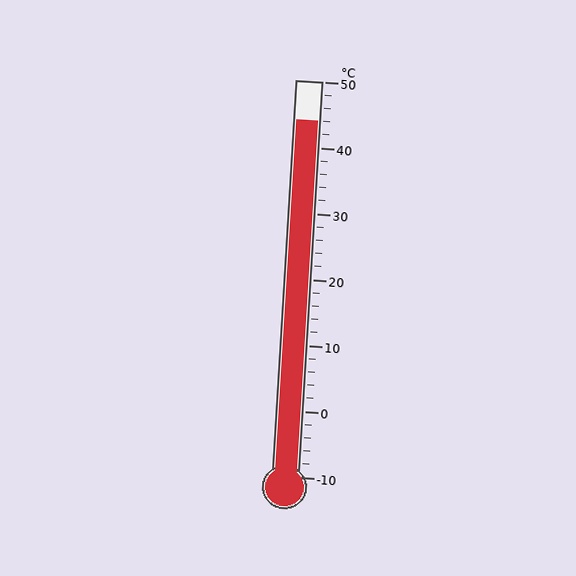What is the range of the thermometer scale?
The thermometer scale ranges from -10°C to 50°C.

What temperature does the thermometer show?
The thermometer shows approximately 44°C.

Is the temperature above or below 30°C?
The temperature is above 30°C.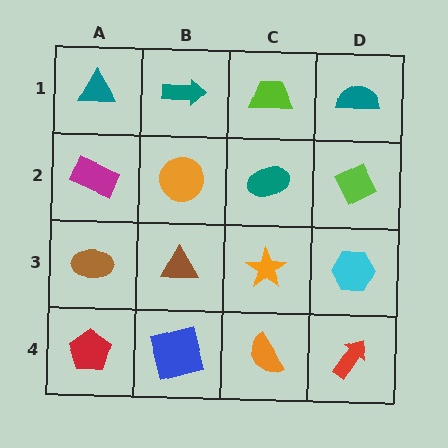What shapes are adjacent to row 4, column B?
A brown triangle (row 3, column B), a red pentagon (row 4, column A), an orange semicircle (row 4, column C).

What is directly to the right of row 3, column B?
An orange star.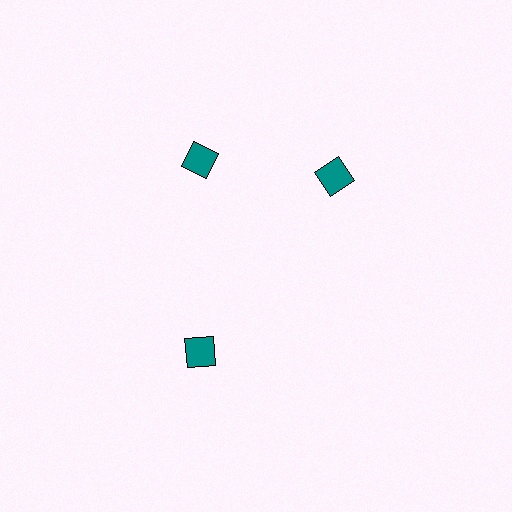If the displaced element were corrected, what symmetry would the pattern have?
It would have 3-fold rotational symmetry — the pattern would map onto itself every 120 degrees.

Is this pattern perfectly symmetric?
No. The 3 teal diamonds are arranged in a ring, but one element near the 3 o'clock position is rotated out of alignment along the ring, breaking the 3-fold rotational symmetry.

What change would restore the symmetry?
The symmetry would be restored by rotating it back into even spacing with its neighbors so that all 3 diamonds sit at equal angles and equal distance from the center.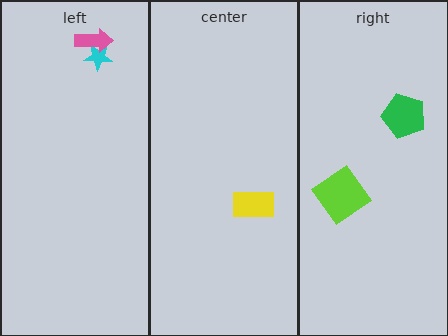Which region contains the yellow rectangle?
The center region.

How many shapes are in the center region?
1.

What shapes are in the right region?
The green pentagon, the lime diamond.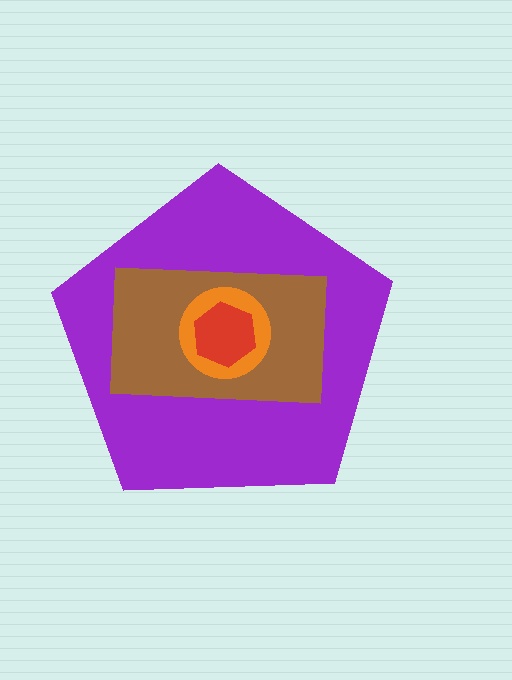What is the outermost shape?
The purple pentagon.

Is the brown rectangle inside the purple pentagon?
Yes.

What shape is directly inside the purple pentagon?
The brown rectangle.